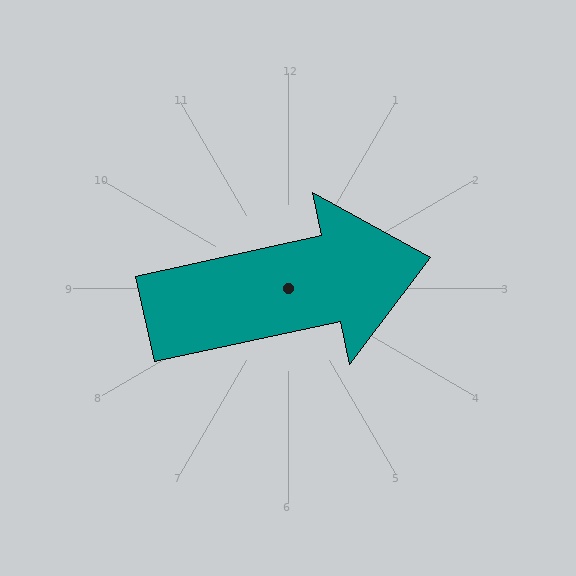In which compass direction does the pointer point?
East.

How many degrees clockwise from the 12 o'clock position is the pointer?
Approximately 78 degrees.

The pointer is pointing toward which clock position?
Roughly 3 o'clock.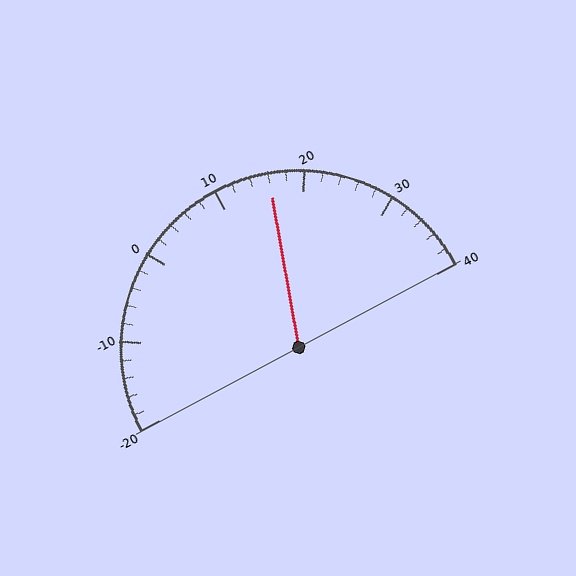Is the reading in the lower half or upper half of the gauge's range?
The reading is in the upper half of the range (-20 to 40).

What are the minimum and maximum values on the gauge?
The gauge ranges from -20 to 40.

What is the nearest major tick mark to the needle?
The nearest major tick mark is 20.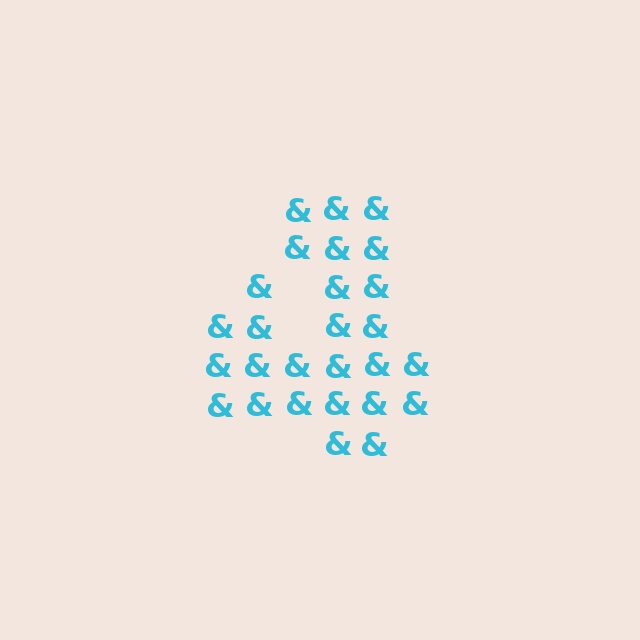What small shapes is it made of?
It is made of small ampersands.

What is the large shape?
The large shape is the digit 4.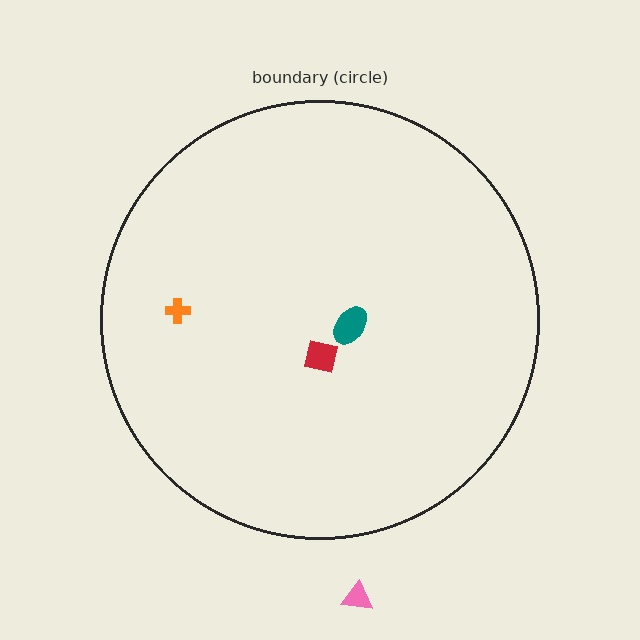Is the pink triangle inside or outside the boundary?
Outside.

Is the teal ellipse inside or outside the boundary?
Inside.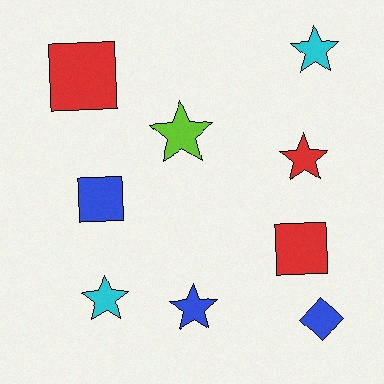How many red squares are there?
There are 2 red squares.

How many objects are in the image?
There are 9 objects.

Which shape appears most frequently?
Star, with 5 objects.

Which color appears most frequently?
Red, with 3 objects.